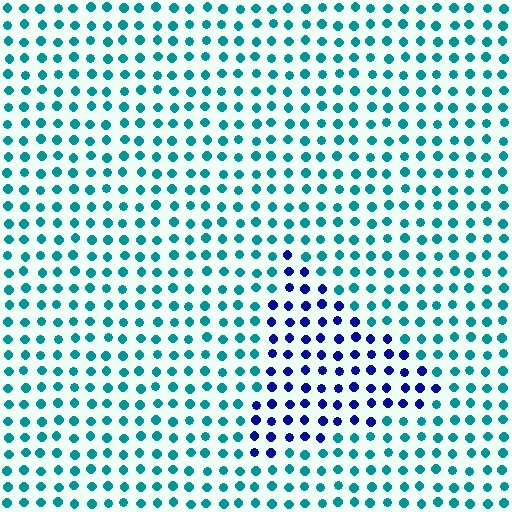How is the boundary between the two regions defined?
The boundary is defined purely by a slight shift in hue (about 56 degrees). Spacing, size, and orientation are identical on both sides.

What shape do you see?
I see a triangle.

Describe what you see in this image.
The image is filled with small teal elements in a uniform arrangement. A triangle-shaped region is visible where the elements are tinted to a slightly different hue, forming a subtle color boundary.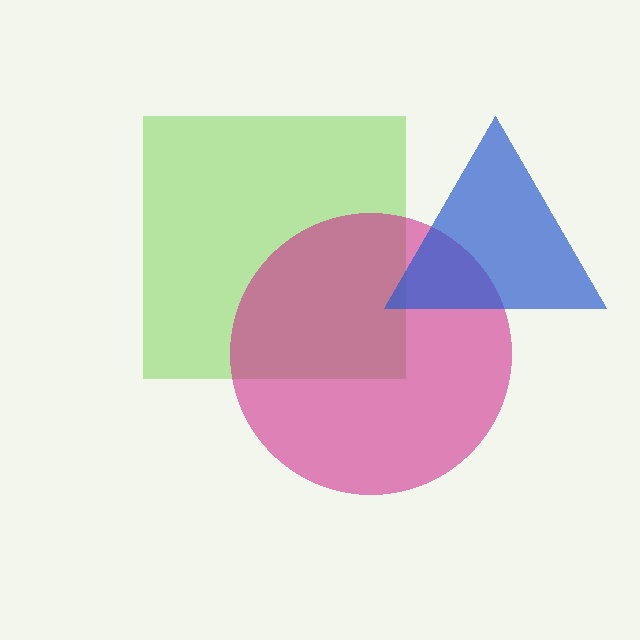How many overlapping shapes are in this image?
There are 3 overlapping shapes in the image.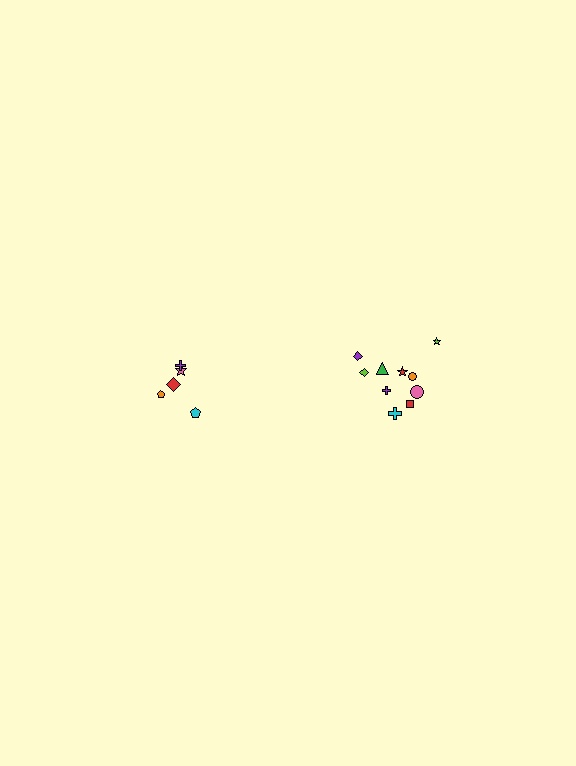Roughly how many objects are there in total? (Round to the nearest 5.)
Roughly 15 objects in total.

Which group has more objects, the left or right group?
The right group.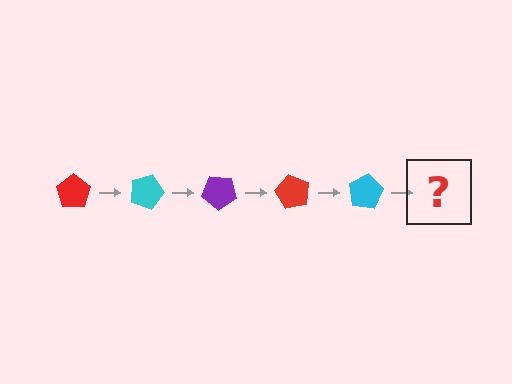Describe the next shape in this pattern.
It should be a purple pentagon, rotated 100 degrees from the start.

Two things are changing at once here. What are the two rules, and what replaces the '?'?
The two rules are that it rotates 20 degrees each step and the color cycles through red, cyan, and purple. The '?' should be a purple pentagon, rotated 100 degrees from the start.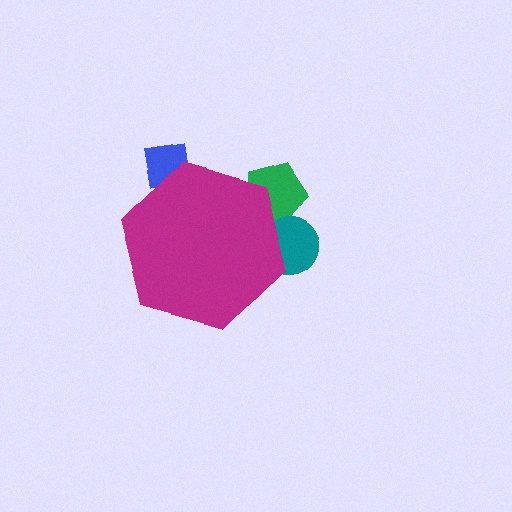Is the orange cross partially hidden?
Yes, the orange cross is partially hidden behind the magenta hexagon.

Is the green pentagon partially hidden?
Yes, the green pentagon is partially hidden behind the magenta hexagon.